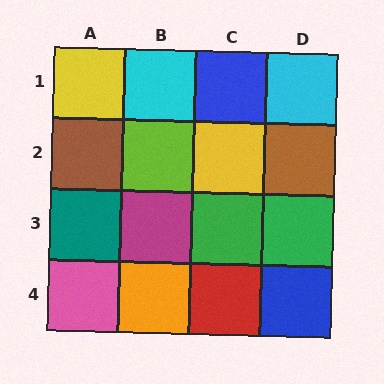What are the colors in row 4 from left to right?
Pink, orange, red, blue.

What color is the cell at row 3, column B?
Magenta.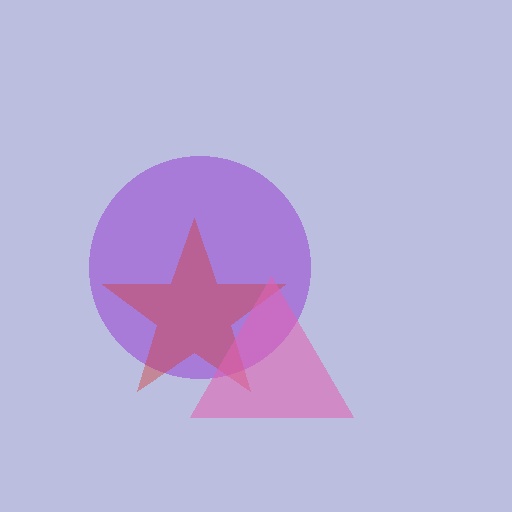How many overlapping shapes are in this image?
There are 3 overlapping shapes in the image.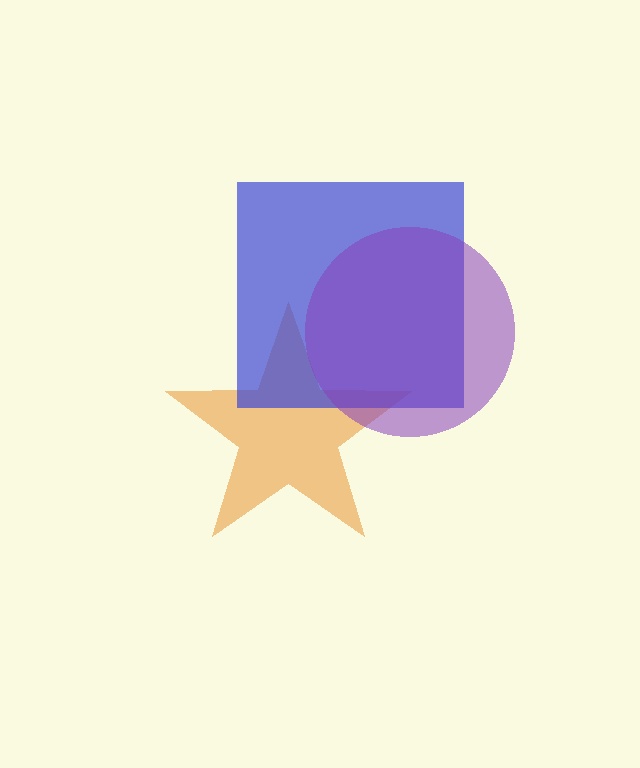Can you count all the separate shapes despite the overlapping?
Yes, there are 3 separate shapes.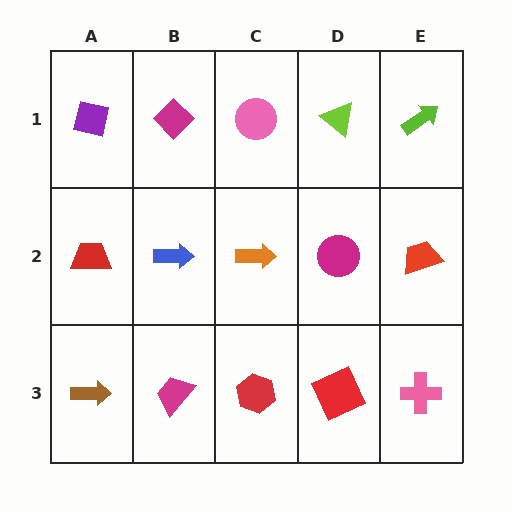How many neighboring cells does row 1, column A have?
2.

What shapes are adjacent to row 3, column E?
A red trapezoid (row 2, column E), a red square (row 3, column D).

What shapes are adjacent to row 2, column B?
A magenta diamond (row 1, column B), a magenta trapezoid (row 3, column B), a red trapezoid (row 2, column A), an orange arrow (row 2, column C).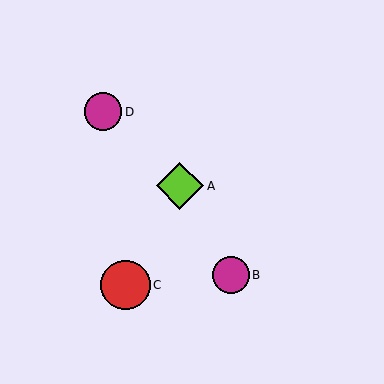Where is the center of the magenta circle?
The center of the magenta circle is at (231, 275).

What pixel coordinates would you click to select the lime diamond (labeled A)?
Click at (180, 186) to select the lime diamond A.